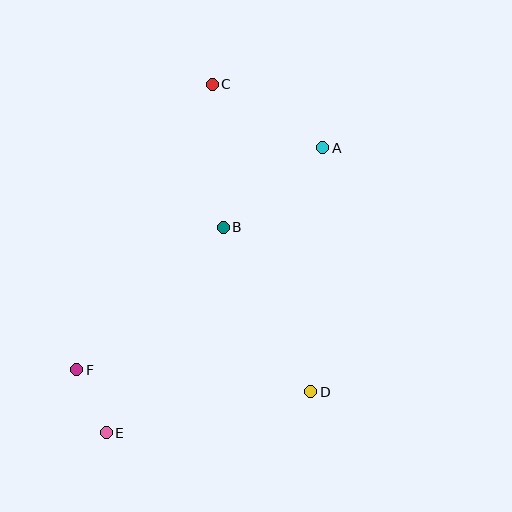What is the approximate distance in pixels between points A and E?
The distance between A and E is approximately 358 pixels.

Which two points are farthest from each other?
Points C and E are farthest from each other.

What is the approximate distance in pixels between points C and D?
The distance between C and D is approximately 323 pixels.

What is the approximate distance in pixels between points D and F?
The distance between D and F is approximately 235 pixels.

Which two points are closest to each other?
Points E and F are closest to each other.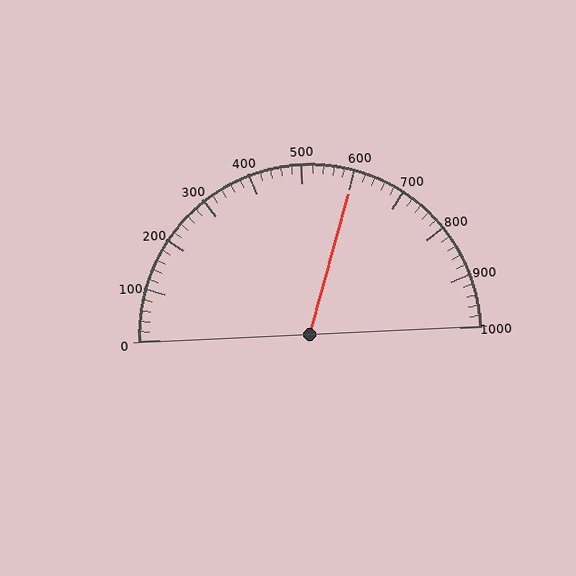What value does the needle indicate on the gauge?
The needle indicates approximately 600.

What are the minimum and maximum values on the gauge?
The gauge ranges from 0 to 1000.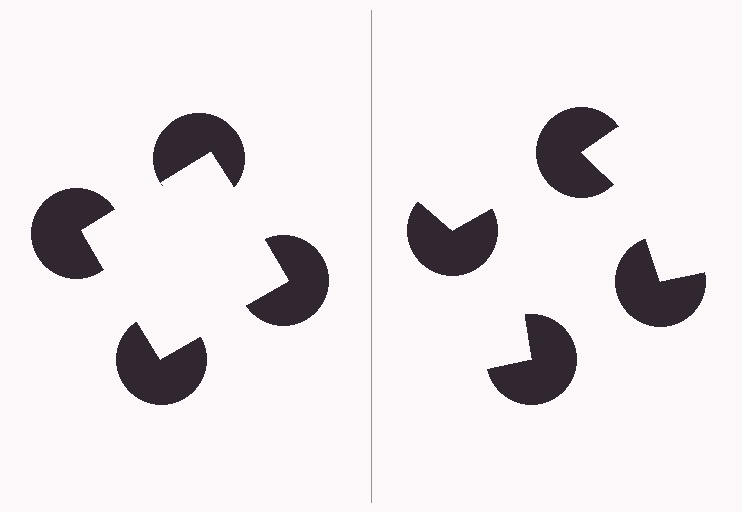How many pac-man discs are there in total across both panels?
8 — 4 on each side.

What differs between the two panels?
The pac-man discs are positioned identically on both sides; only the wedge orientations differ. On the left they align to a square; on the right they are misaligned.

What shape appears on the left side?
An illusory square.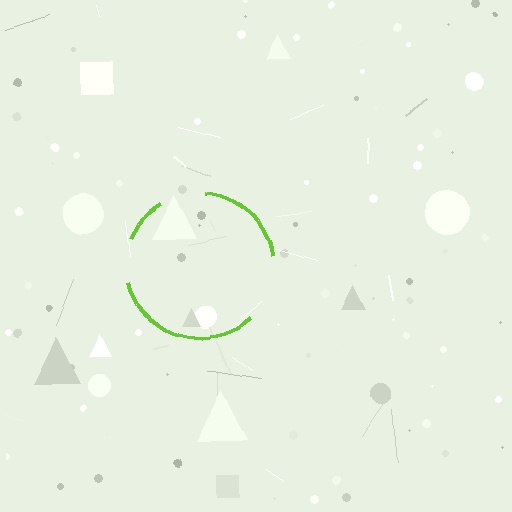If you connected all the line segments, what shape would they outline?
They would outline a circle.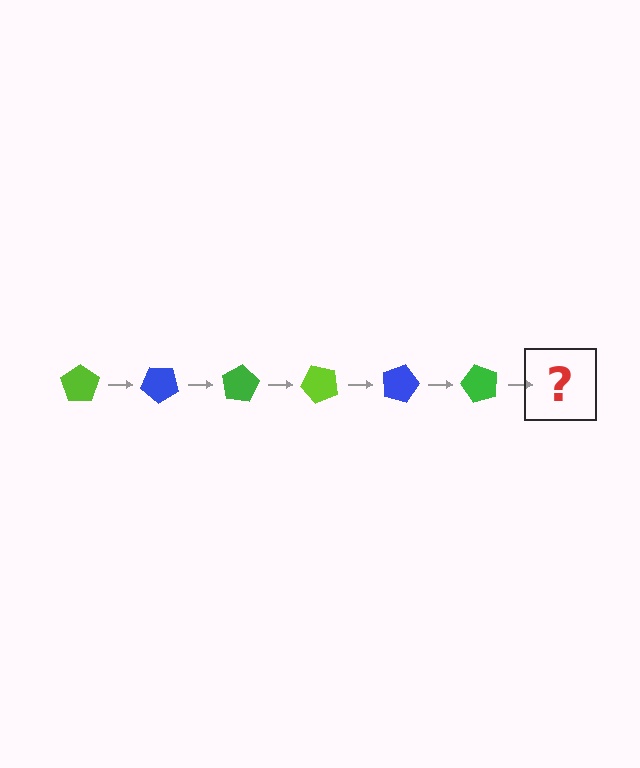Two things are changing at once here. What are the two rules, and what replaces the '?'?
The two rules are that it rotates 40 degrees each step and the color cycles through lime, blue, and green. The '?' should be a lime pentagon, rotated 240 degrees from the start.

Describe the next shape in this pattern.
It should be a lime pentagon, rotated 240 degrees from the start.